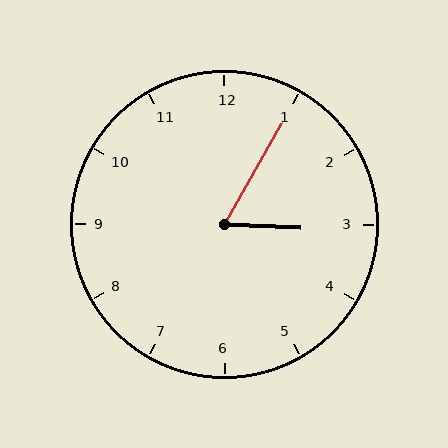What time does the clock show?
3:05.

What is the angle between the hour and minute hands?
Approximately 62 degrees.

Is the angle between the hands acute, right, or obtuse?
It is acute.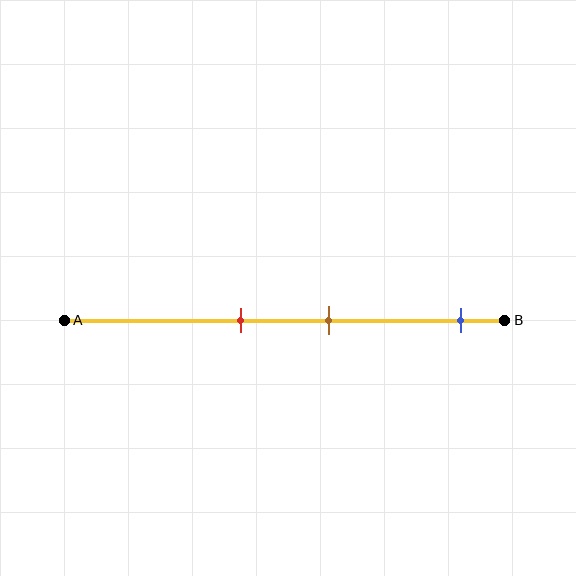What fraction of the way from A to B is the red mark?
The red mark is approximately 40% (0.4) of the way from A to B.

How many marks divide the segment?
There are 3 marks dividing the segment.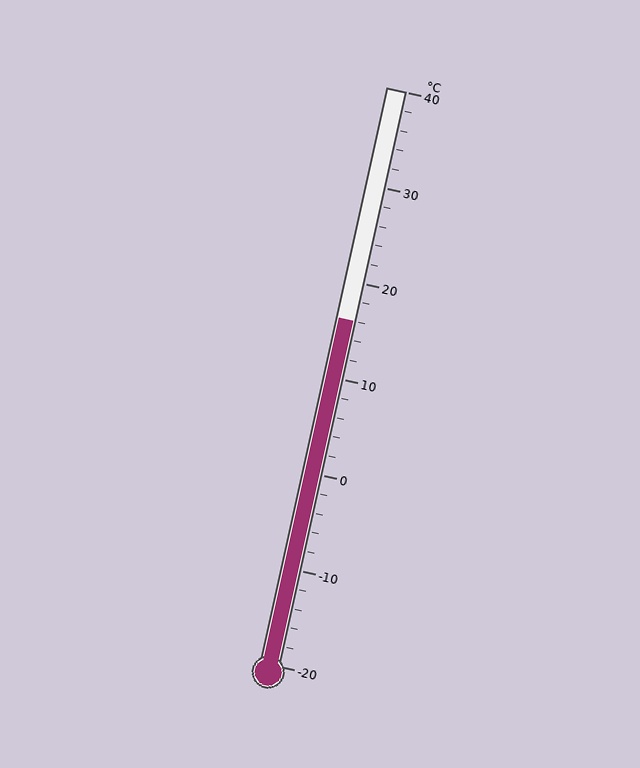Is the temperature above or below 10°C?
The temperature is above 10°C.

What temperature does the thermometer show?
The thermometer shows approximately 16°C.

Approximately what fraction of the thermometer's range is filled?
The thermometer is filled to approximately 60% of its range.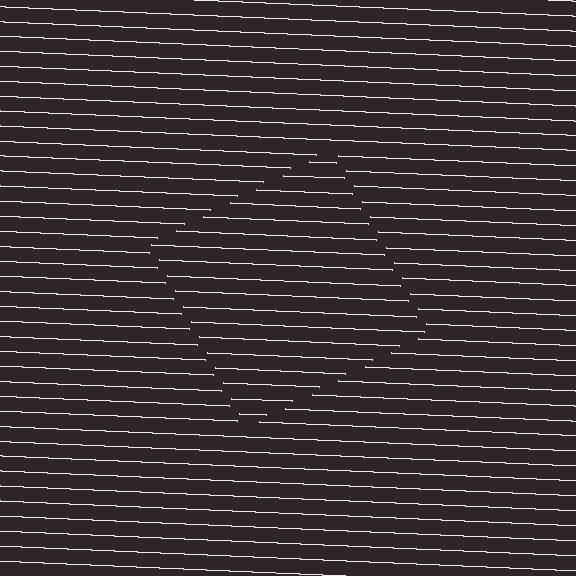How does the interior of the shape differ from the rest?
The interior of the shape contains the same grating, shifted by half a period — the contour is defined by the phase discontinuity where line-ends from the inner and outer gratings abut.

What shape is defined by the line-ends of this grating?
An illusory square. The interior of the shape contains the same grating, shifted by half a period — the contour is defined by the phase discontinuity where line-ends from the inner and outer gratings abut.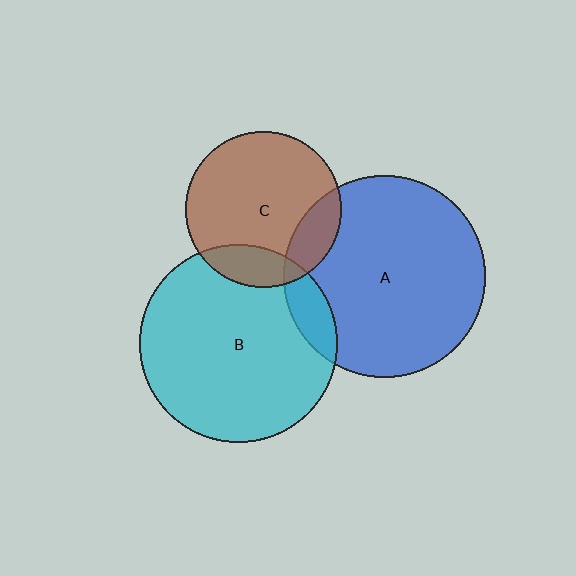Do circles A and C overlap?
Yes.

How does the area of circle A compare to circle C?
Approximately 1.7 times.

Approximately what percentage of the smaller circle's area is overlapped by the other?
Approximately 15%.